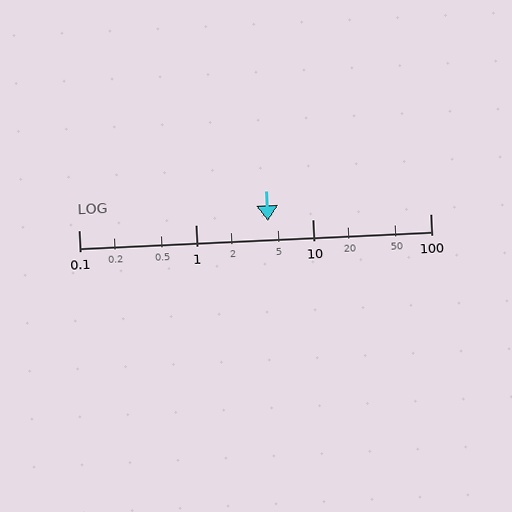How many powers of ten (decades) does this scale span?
The scale spans 3 decades, from 0.1 to 100.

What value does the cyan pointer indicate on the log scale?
The pointer indicates approximately 4.1.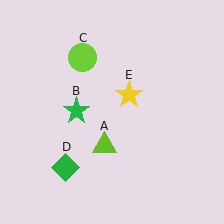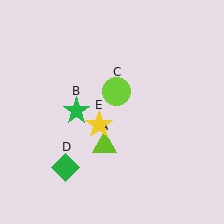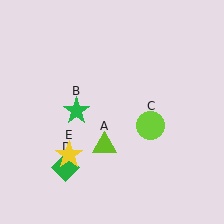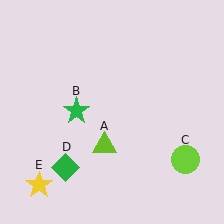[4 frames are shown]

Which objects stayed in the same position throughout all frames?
Lime triangle (object A) and green star (object B) and green diamond (object D) remained stationary.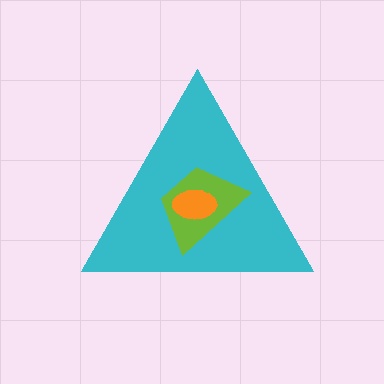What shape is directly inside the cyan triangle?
The lime trapezoid.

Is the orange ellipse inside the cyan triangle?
Yes.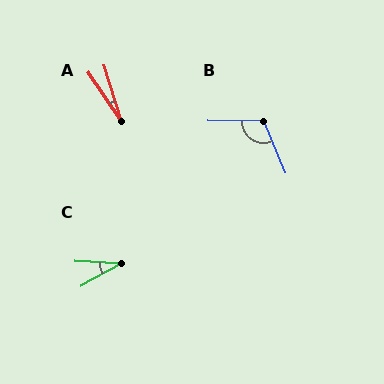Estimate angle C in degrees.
Approximately 32 degrees.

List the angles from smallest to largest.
A (17°), C (32°), B (114°).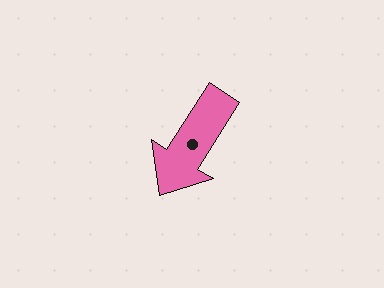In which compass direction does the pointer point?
Southwest.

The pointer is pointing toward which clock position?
Roughly 7 o'clock.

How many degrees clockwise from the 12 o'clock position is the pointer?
Approximately 212 degrees.